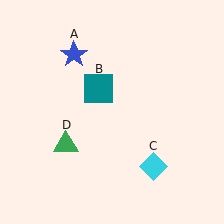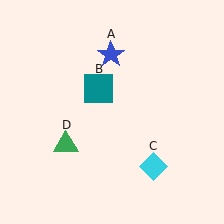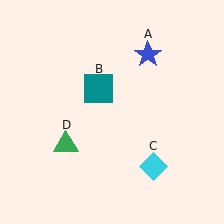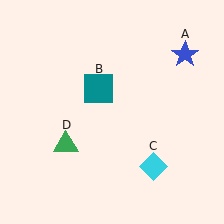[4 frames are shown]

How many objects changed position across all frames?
1 object changed position: blue star (object A).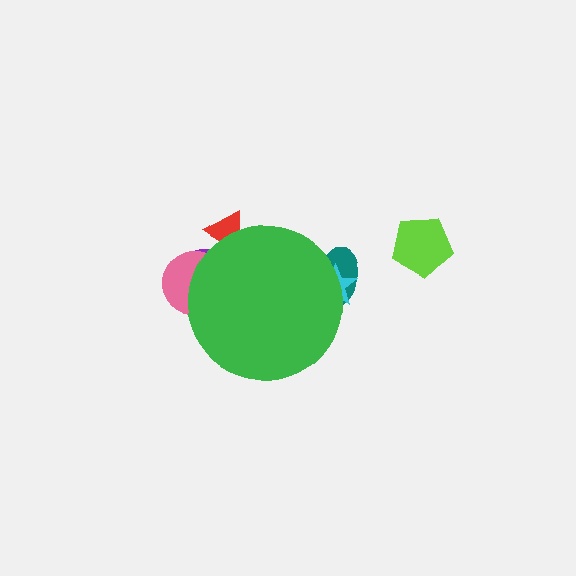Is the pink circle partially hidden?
Yes, the pink circle is partially hidden behind the green circle.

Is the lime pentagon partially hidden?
No, the lime pentagon is fully visible.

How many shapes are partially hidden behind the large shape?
5 shapes are partially hidden.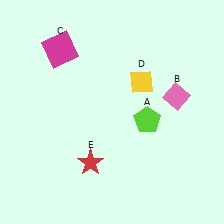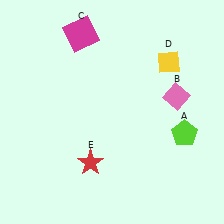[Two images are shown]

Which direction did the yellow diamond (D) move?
The yellow diamond (D) moved right.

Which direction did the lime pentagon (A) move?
The lime pentagon (A) moved right.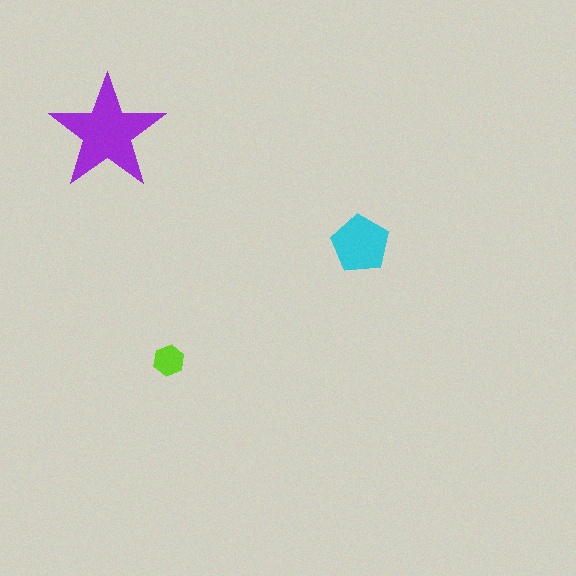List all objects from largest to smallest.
The purple star, the cyan pentagon, the lime hexagon.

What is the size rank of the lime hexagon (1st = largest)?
3rd.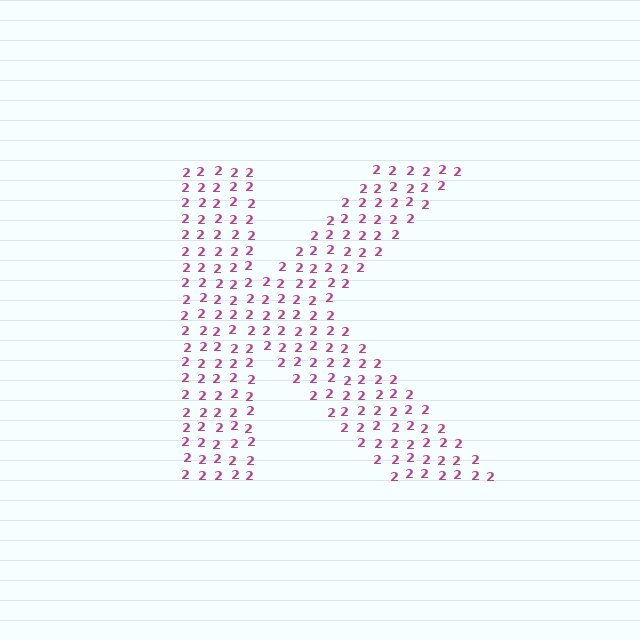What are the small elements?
The small elements are digit 2's.